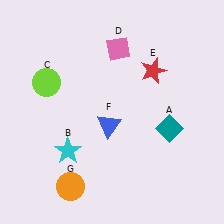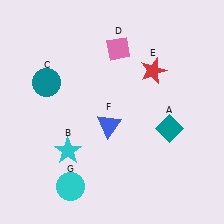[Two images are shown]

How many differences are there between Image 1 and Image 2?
There are 2 differences between the two images.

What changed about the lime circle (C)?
In Image 1, C is lime. In Image 2, it changed to teal.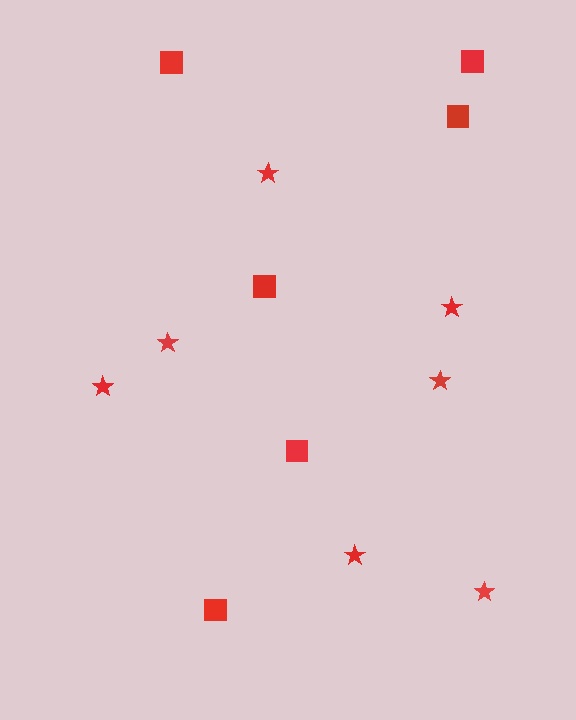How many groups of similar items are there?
There are 2 groups: one group of squares (6) and one group of stars (7).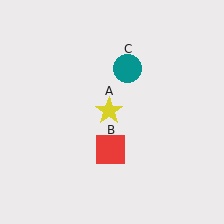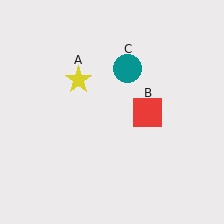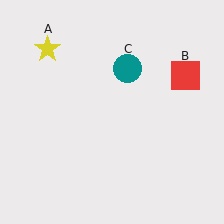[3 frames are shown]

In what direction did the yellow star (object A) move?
The yellow star (object A) moved up and to the left.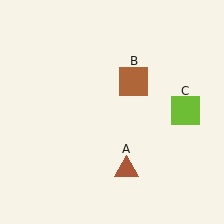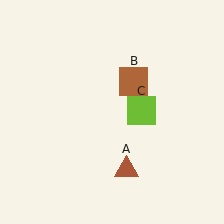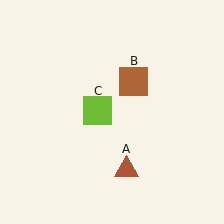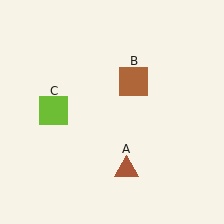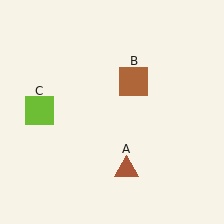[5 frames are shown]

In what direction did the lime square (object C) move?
The lime square (object C) moved left.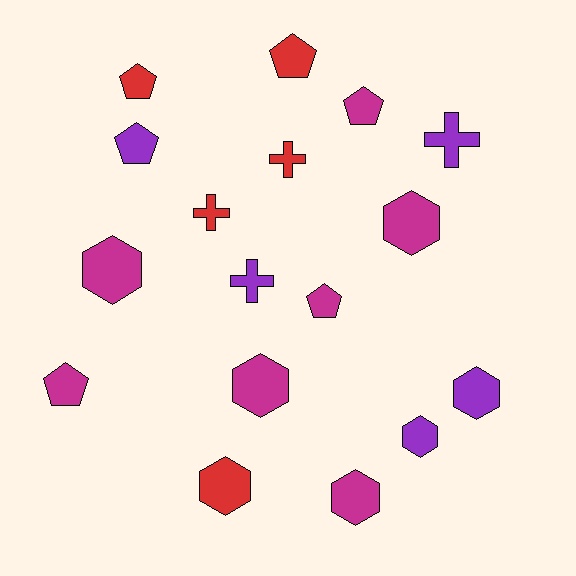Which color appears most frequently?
Magenta, with 7 objects.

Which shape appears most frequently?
Hexagon, with 7 objects.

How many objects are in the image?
There are 17 objects.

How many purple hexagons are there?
There are 2 purple hexagons.